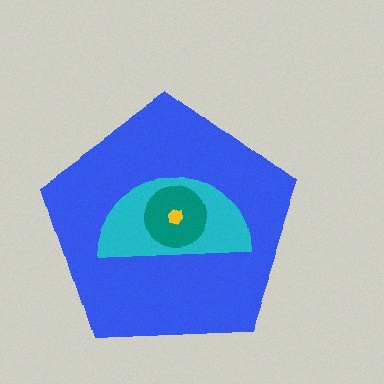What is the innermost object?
The yellow hexagon.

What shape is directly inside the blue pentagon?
The cyan semicircle.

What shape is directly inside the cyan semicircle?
The teal circle.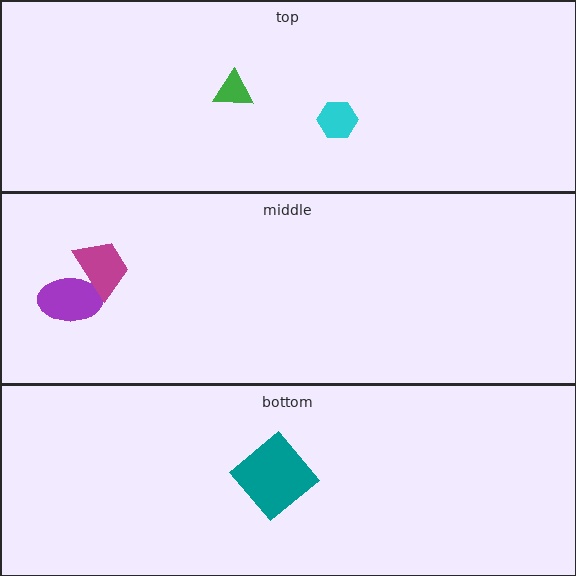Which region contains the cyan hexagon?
The top region.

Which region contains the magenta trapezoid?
The middle region.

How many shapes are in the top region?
2.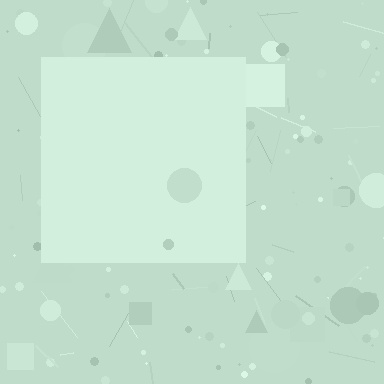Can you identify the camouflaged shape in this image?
The camouflaged shape is a square.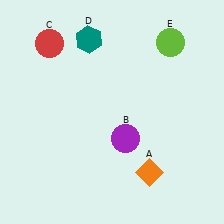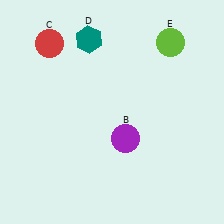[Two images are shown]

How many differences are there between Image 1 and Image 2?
There is 1 difference between the two images.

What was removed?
The orange diamond (A) was removed in Image 2.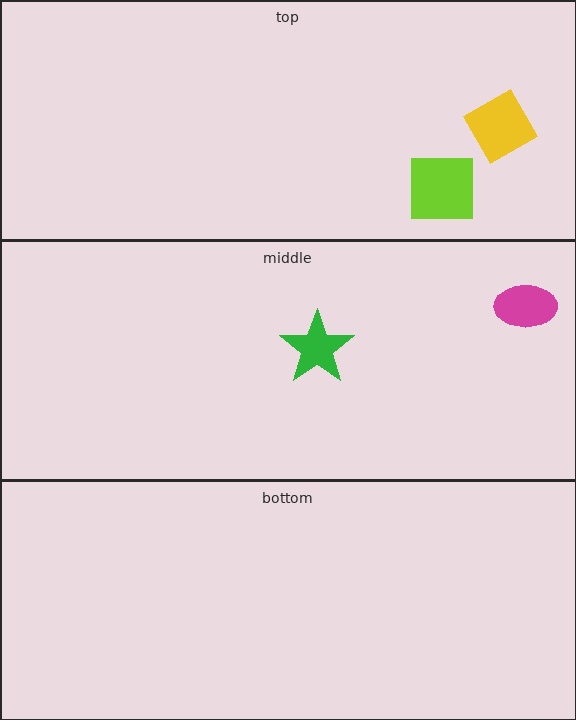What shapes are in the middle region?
The magenta ellipse, the green star.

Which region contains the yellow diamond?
The top region.